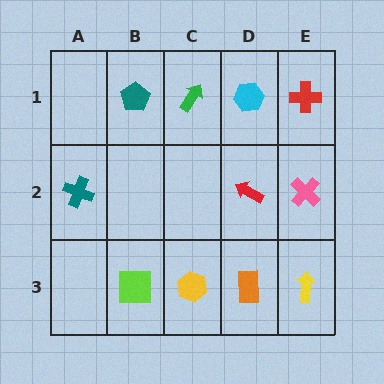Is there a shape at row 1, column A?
No, that cell is empty.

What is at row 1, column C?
A green arrow.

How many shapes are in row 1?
4 shapes.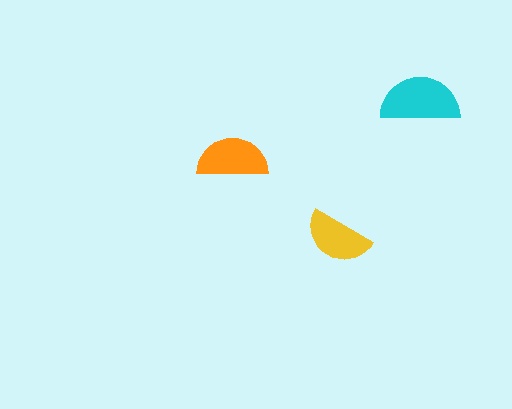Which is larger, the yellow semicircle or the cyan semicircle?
The cyan one.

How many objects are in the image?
There are 3 objects in the image.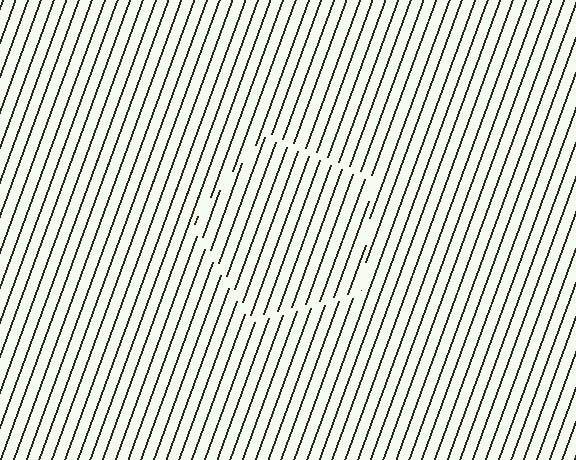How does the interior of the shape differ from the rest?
The interior of the shape contains the same grating, shifted by half a period — the contour is defined by the phase discontinuity where line-ends from the inner and outer gratings abut.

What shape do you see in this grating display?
An illusory pentagon. The interior of the shape contains the same grating, shifted by half a period — the contour is defined by the phase discontinuity where line-ends from the inner and outer gratings abut.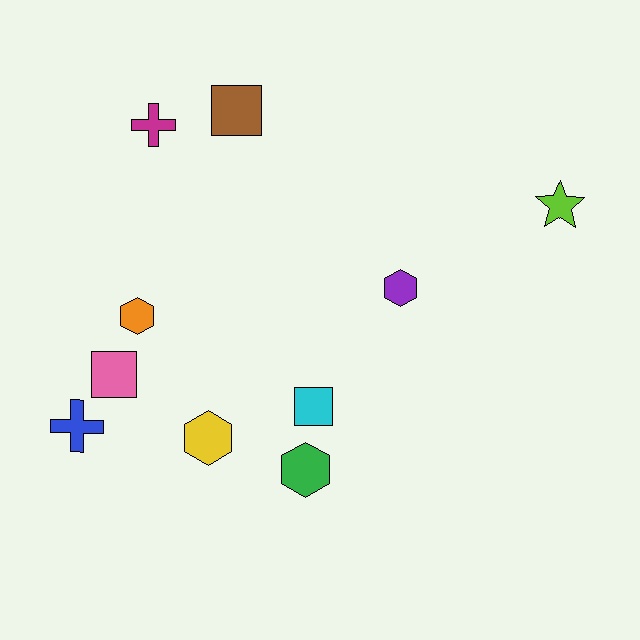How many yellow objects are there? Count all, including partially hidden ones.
There is 1 yellow object.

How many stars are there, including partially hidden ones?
There is 1 star.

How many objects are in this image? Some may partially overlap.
There are 10 objects.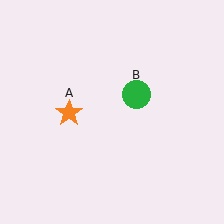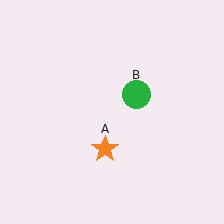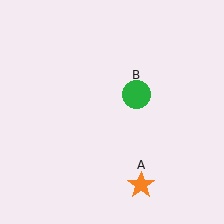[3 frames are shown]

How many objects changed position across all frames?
1 object changed position: orange star (object A).